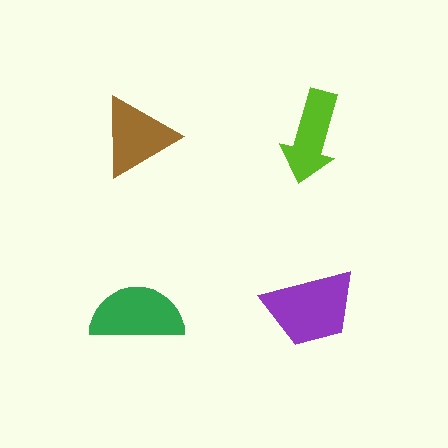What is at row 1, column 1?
A brown triangle.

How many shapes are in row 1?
2 shapes.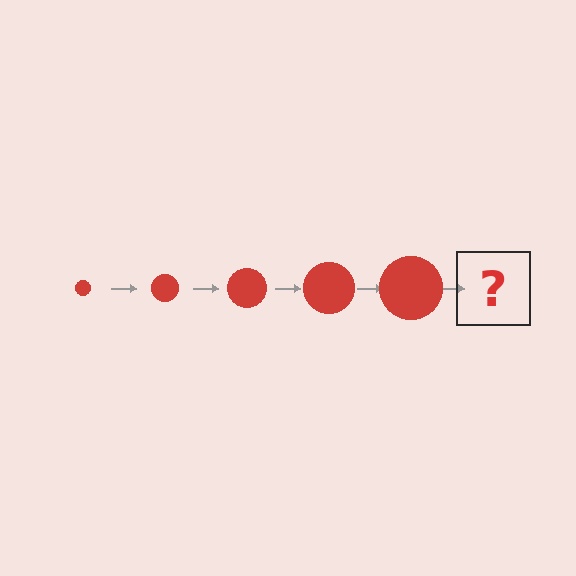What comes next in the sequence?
The next element should be a red circle, larger than the previous one.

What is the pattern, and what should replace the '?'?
The pattern is that the circle gets progressively larger each step. The '?' should be a red circle, larger than the previous one.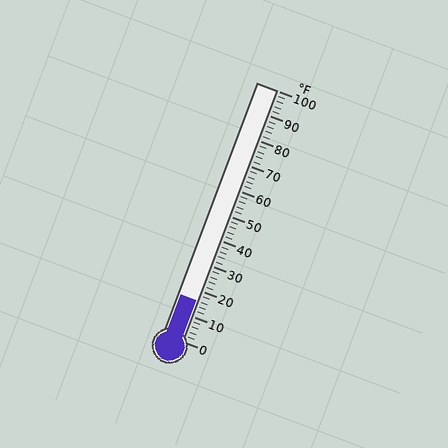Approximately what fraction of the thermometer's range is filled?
The thermometer is filled to approximately 15% of its range.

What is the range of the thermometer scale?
The thermometer scale ranges from 0°F to 100°F.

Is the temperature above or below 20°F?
The temperature is below 20°F.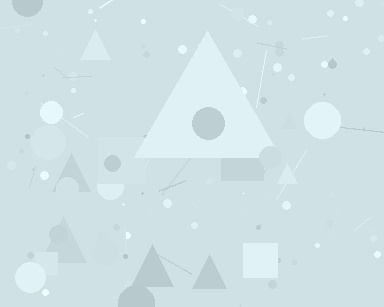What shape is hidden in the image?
A triangle is hidden in the image.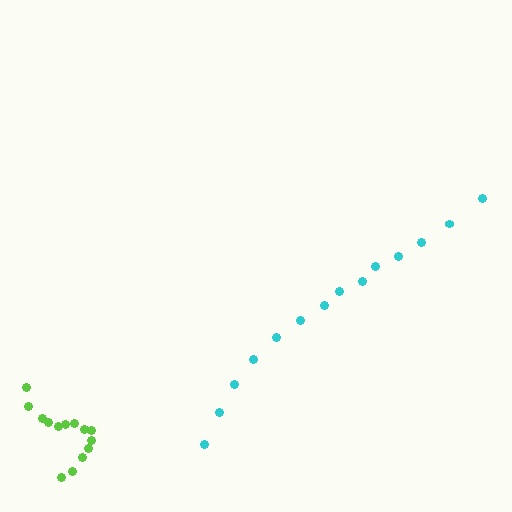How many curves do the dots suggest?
There are 2 distinct paths.